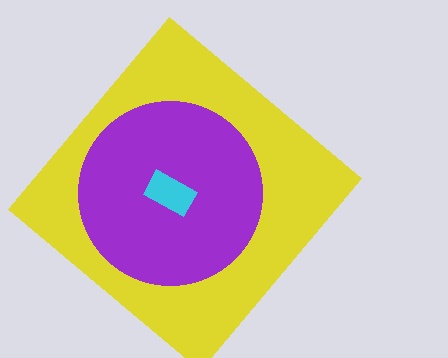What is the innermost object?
The cyan rectangle.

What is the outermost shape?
The yellow diamond.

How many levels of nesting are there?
3.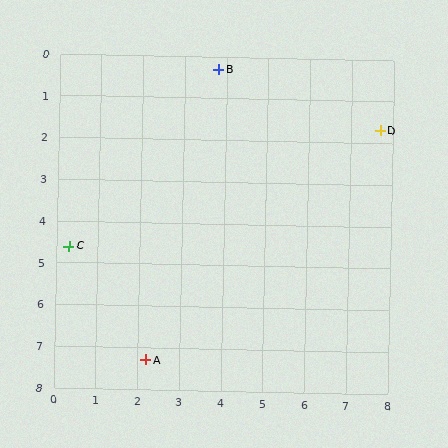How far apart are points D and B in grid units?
Points D and B are about 4.1 grid units apart.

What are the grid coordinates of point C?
Point C is at approximately (0.3, 4.6).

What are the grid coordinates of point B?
Point B is at approximately (3.8, 0.3).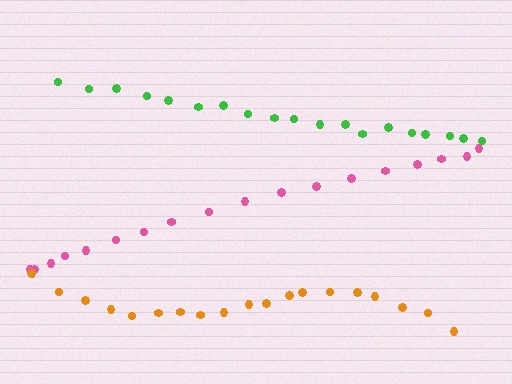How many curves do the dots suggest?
There are 3 distinct paths.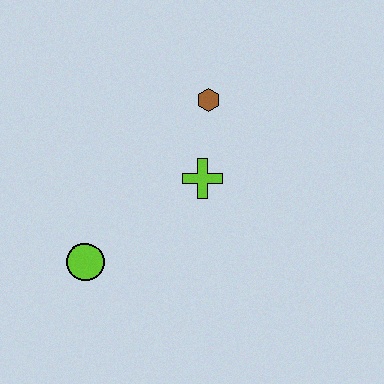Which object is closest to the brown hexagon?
The lime cross is closest to the brown hexagon.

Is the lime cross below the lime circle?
No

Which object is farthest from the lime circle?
The brown hexagon is farthest from the lime circle.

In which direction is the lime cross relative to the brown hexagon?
The lime cross is below the brown hexagon.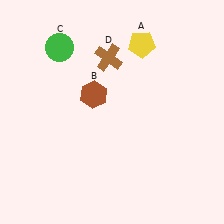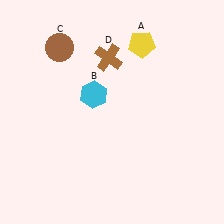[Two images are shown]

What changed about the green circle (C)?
In Image 1, C is green. In Image 2, it changed to brown.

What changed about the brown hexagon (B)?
In Image 1, B is brown. In Image 2, it changed to cyan.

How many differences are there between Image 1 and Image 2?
There are 2 differences between the two images.